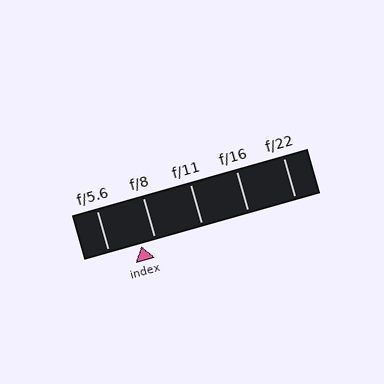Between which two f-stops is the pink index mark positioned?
The index mark is between f/5.6 and f/8.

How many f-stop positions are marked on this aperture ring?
There are 5 f-stop positions marked.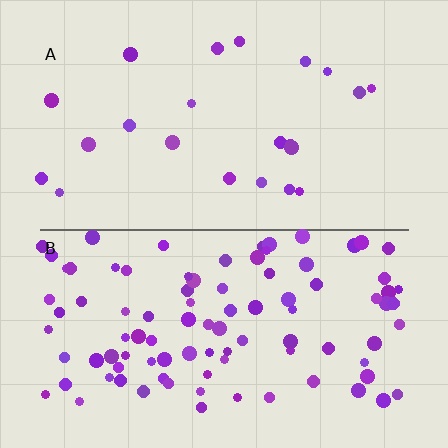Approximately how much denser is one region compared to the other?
Approximately 4.2× — region B over region A.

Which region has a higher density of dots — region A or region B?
B (the bottom).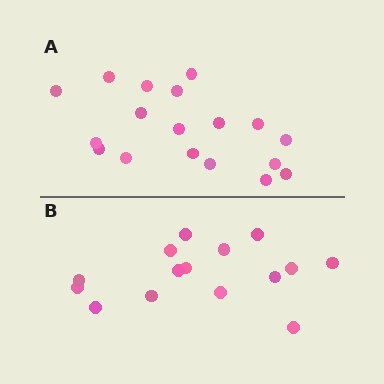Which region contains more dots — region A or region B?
Region A (the top region) has more dots.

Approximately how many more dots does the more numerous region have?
Region A has just a few more — roughly 2 or 3 more dots than region B.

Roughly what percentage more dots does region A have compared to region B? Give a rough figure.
About 20% more.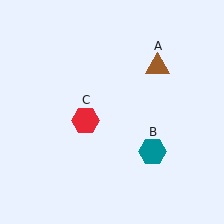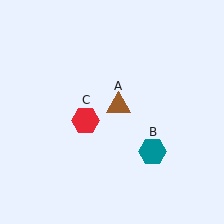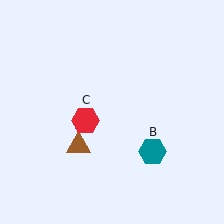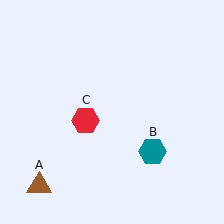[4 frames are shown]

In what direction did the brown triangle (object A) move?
The brown triangle (object A) moved down and to the left.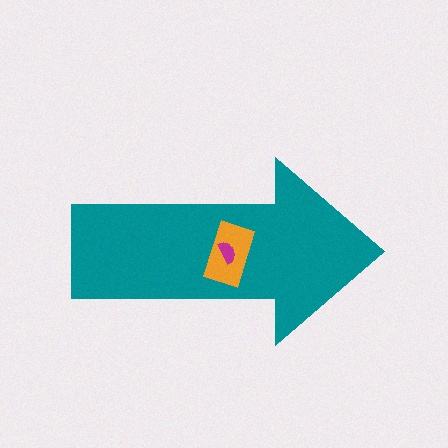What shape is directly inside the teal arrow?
The orange rectangle.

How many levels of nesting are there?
3.